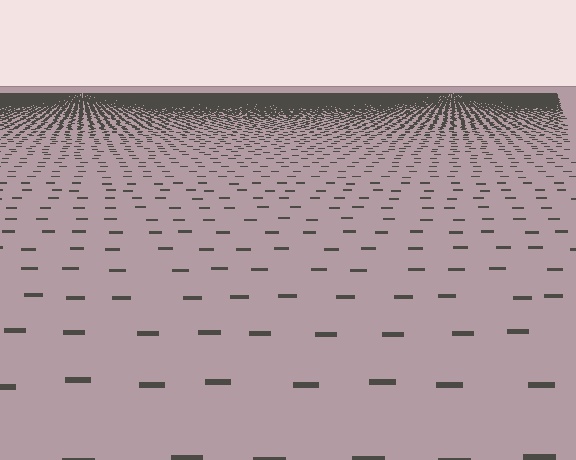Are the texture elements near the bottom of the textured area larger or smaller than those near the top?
Larger. Near the bottom, elements are closer to the viewer and appear at a bigger on-screen size.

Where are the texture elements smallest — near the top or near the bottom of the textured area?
Near the top.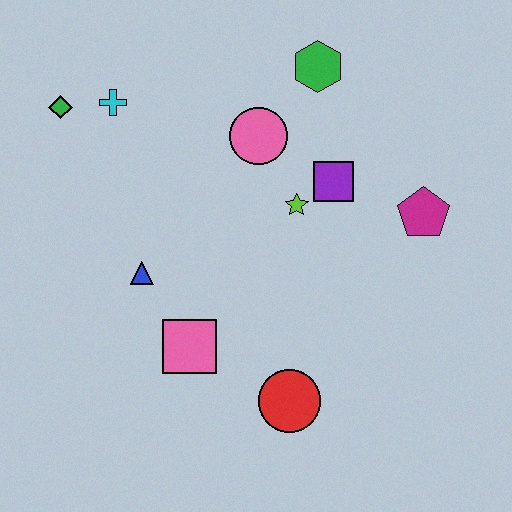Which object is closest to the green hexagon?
The pink circle is closest to the green hexagon.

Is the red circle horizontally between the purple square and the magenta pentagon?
No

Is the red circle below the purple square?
Yes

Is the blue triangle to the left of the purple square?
Yes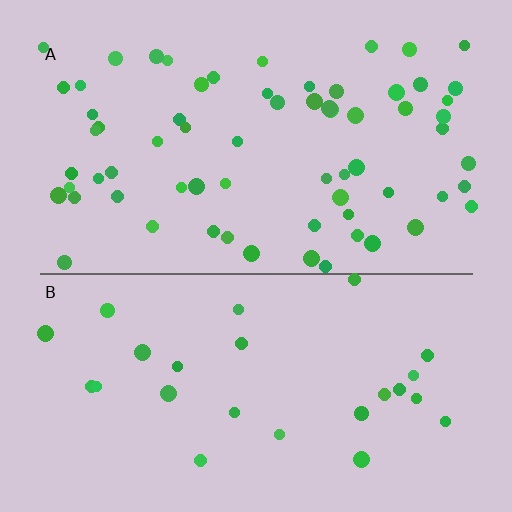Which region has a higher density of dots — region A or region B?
A (the top).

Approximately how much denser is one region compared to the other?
Approximately 2.5× — region A over region B.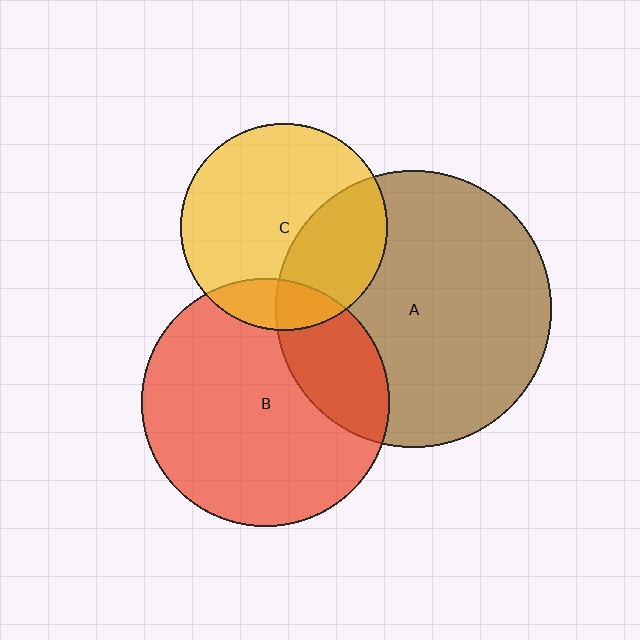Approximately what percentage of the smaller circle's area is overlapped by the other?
Approximately 35%.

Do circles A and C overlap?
Yes.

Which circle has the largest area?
Circle A (brown).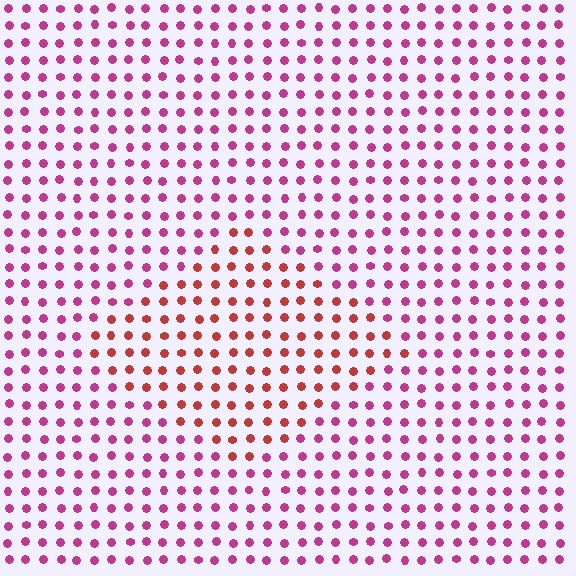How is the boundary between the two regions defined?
The boundary is defined purely by a slight shift in hue (about 39 degrees). Spacing, size, and orientation are identical on both sides.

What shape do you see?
I see a diamond.